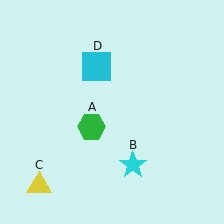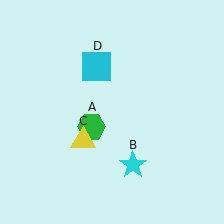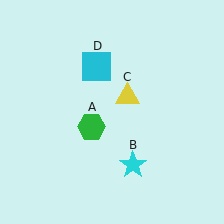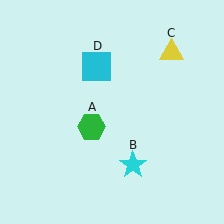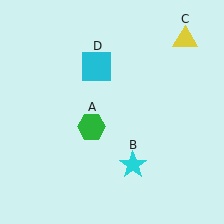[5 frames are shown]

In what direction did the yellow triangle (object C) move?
The yellow triangle (object C) moved up and to the right.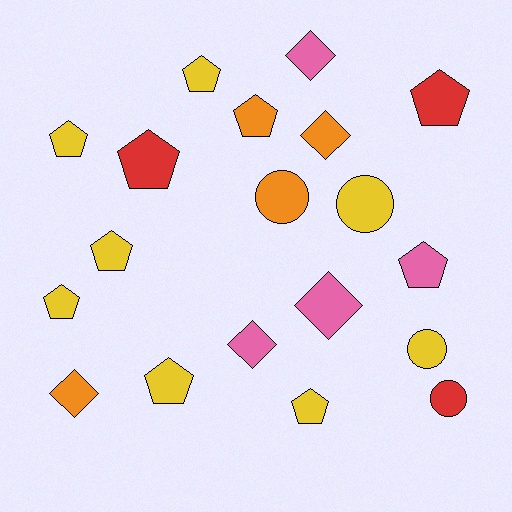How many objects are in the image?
There are 19 objects.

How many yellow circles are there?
There are 2 yellow circles.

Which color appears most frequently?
Yellow, with 8 objects.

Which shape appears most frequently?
Pentagon, with 10 objects.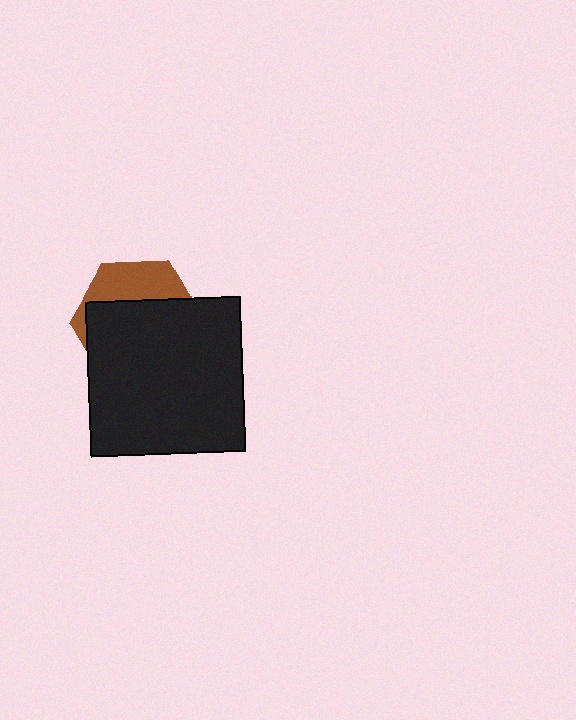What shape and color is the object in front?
The object in front is a black square.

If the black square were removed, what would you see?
You would see the complete brown hexagon.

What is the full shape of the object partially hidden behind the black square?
The partially hidden object is a brown hexagon.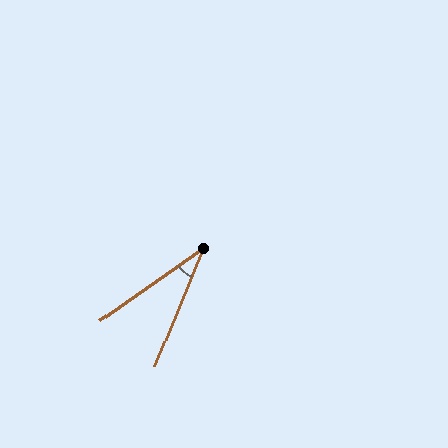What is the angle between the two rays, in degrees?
Approximately 33 degrees.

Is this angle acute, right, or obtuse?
It is acute.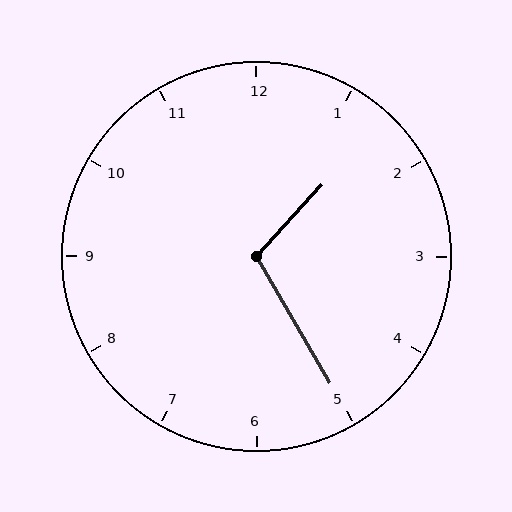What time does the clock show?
1:25.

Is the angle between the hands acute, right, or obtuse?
It is obtuse.